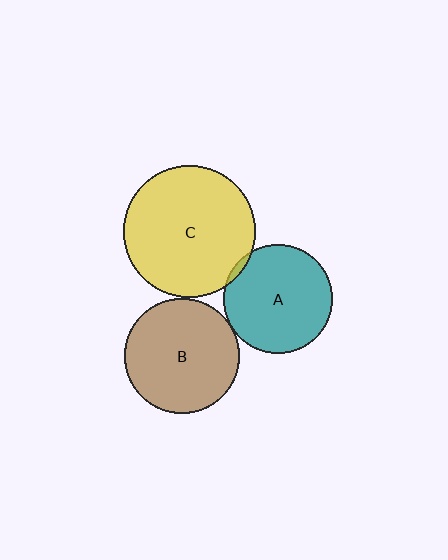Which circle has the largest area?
Circle C (yellow).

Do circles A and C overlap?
Yes.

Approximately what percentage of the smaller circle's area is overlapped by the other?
Approximately 5%.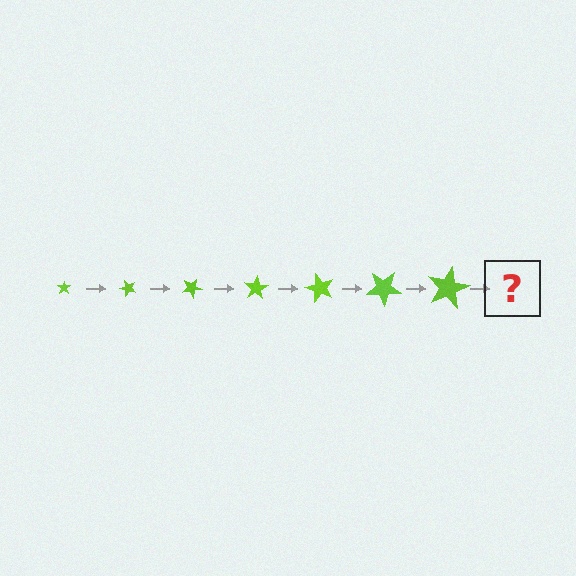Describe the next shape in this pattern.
It should be a star, larger than the previous one and rotated 350 degrees from the start.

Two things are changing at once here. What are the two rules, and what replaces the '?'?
The two rules are that the star grows larger each step and it rotates 50 degrees each step. The '?' should be a star, larger than the previous one and rotated 350 degrees from the start.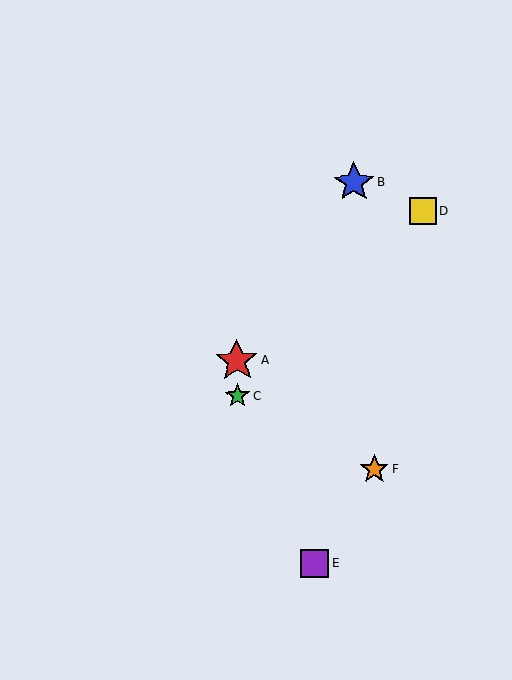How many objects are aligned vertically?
2 objects (A, C) are aligned vertically.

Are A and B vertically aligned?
No, A is at x≈237 and B is at x≈354.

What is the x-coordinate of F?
Object F is at x≈375.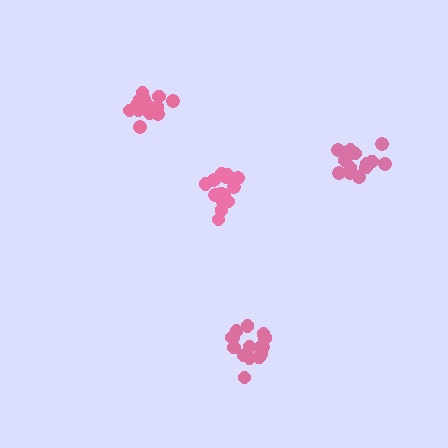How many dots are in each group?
Group 1: 14 dots, Group 2: 16 dots, Group 3: 14 dots, Group 4: 17 dots (61 total).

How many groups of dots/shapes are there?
There are 4 groups.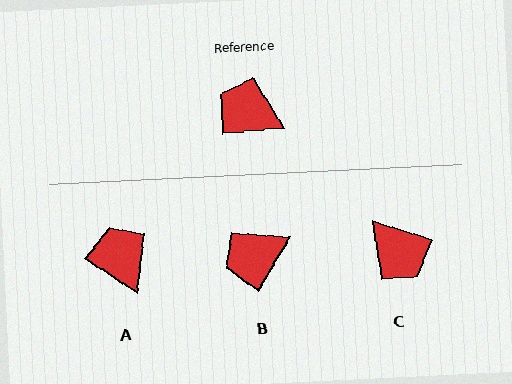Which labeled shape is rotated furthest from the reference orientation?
C, about 157 degrees away.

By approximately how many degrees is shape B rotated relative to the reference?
Approximately 54 degrees counter-clockwise.